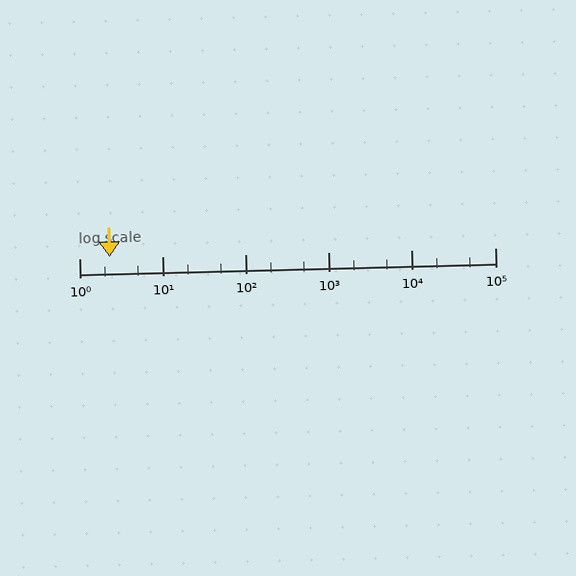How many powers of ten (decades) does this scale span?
The scale spans 5 decades, from 1 to 100000.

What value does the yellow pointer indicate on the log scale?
The pointer indicates approximately 2.3.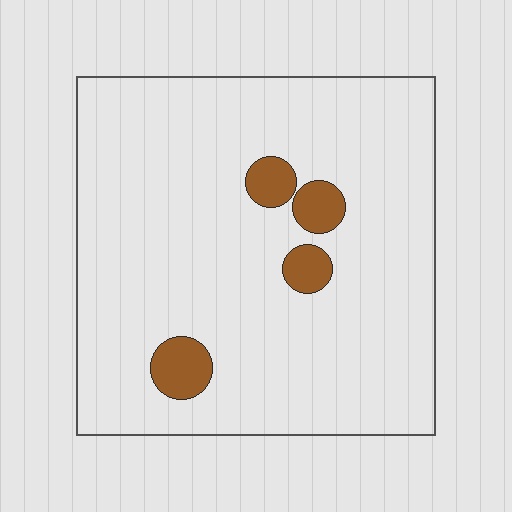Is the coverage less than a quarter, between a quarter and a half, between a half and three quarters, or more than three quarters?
Less than a quarter.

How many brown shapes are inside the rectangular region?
4.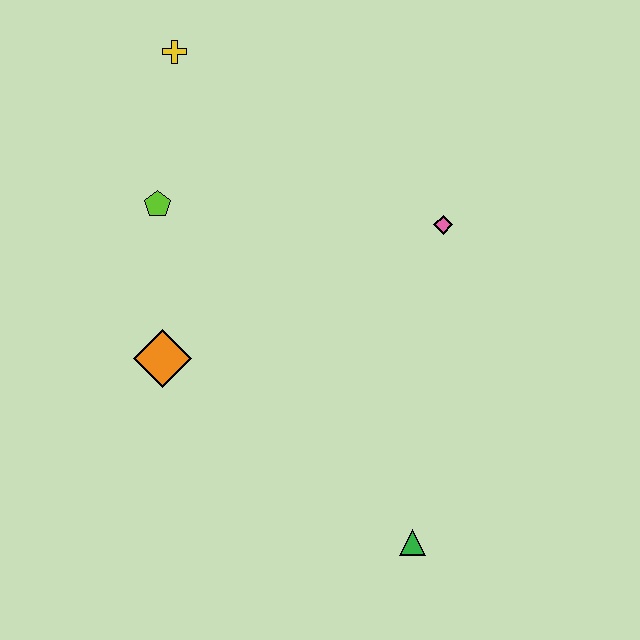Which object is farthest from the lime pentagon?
The green triangle is farthest from the lime pentagon.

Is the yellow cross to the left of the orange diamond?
No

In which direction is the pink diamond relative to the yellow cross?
The pink diamond is to the right of the yellow cross.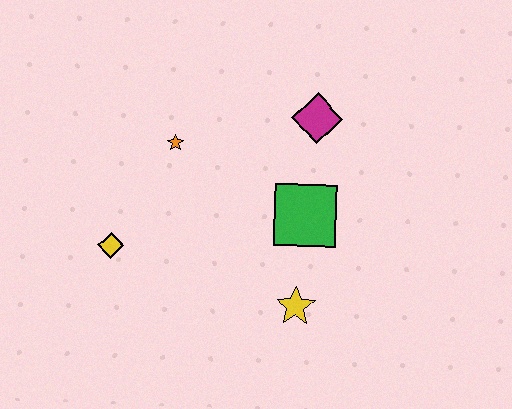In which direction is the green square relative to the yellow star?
The green square is above the yellow star.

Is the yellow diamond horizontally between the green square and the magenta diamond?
No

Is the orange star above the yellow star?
Yes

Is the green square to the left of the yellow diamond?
No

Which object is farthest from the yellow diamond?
The magenta diamond is farthest from the yellow diamond.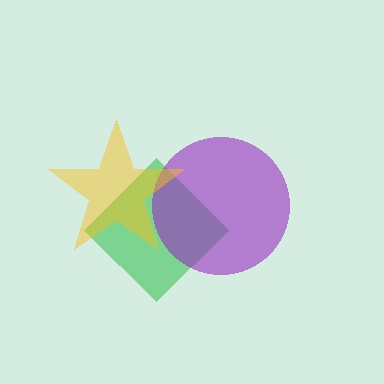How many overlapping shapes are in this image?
There are 3 overlapping shapes in the image.